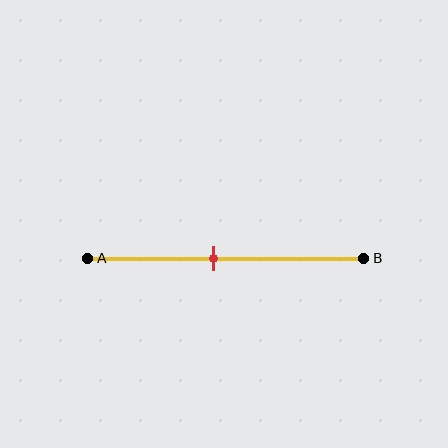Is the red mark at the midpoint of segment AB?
No, the mark is at about 45% from A, not at the 50% midpoint.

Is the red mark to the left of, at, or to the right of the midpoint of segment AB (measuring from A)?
The red mark is to the left of the midpoint of segment AB.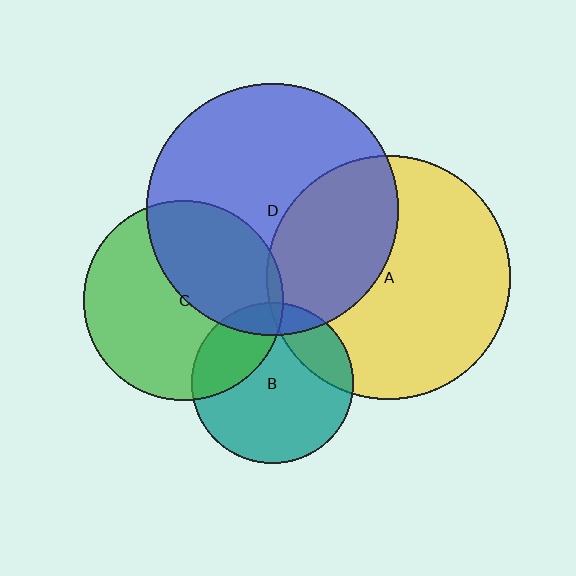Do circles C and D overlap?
Yes.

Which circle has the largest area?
Circle D (blue).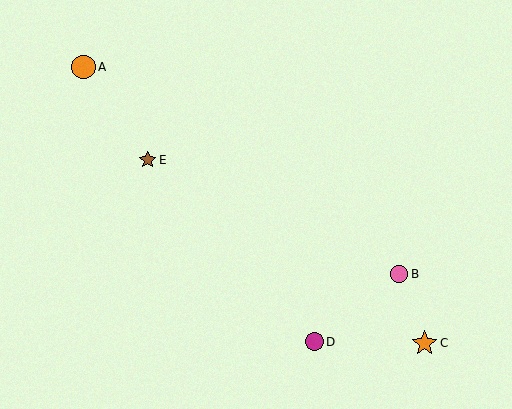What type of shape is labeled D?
Shape D is a magenta circle.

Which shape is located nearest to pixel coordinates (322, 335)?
The magenta circle (labeled D) at (314, 342) is nearest to that location.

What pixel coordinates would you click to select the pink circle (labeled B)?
Click at (399, 274) to select the pink circle B.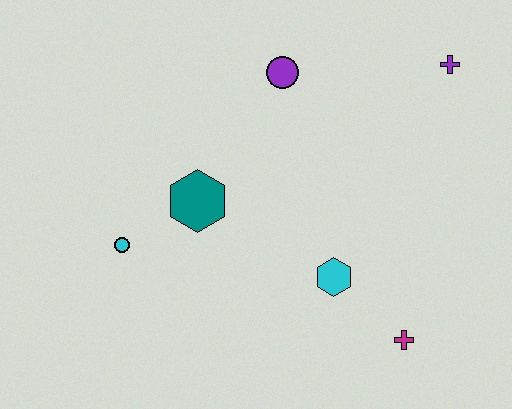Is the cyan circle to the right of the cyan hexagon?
No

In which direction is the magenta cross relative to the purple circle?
The magenta cross is below the purple circle.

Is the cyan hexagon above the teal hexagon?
No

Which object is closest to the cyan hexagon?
The magenta cross is closest to the cyan hexagon.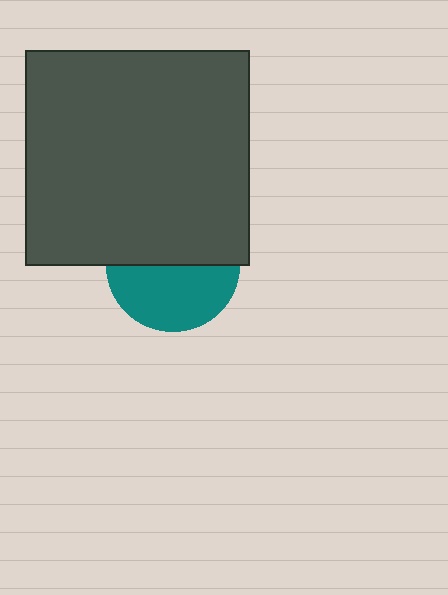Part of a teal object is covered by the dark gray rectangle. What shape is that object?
It is a circle.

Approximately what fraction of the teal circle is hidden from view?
Roughly 50% of the teal circle is hidden behind the dark gray rectangle.